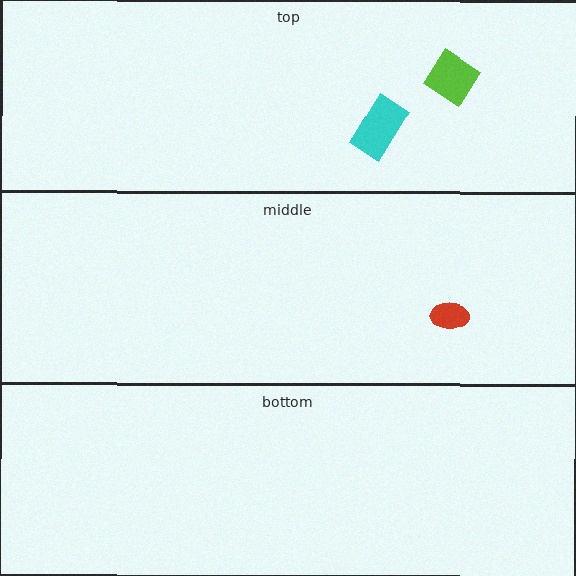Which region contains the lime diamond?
The top region.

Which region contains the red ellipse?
The middle region.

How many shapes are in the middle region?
1.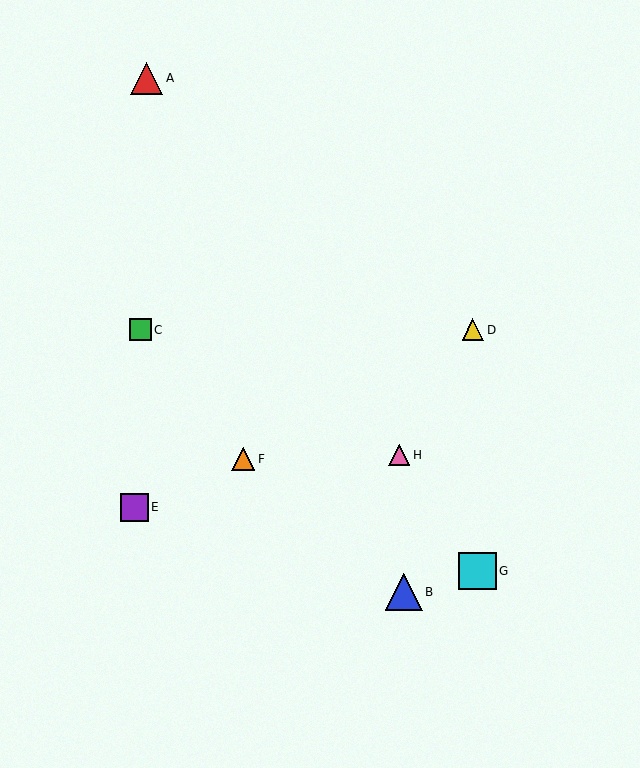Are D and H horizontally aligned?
No, D is at y≈330 and H is at y≈455.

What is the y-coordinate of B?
Object B is at y≈592.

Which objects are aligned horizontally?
Objects C, D are aligned horizontally.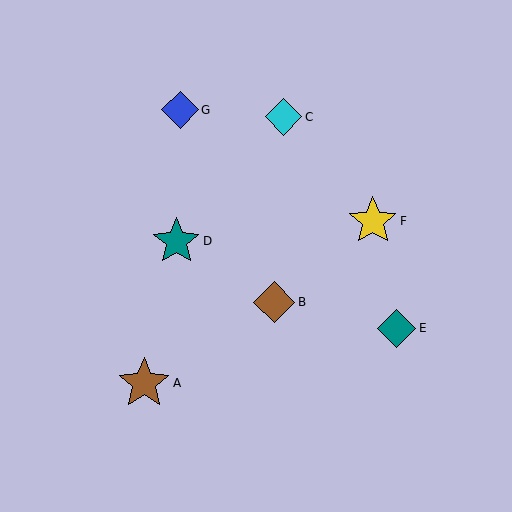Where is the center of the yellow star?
The center of the yellow star is at (373, 221).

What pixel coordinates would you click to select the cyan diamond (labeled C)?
Click at (283, 117) to select the cyan diamond C.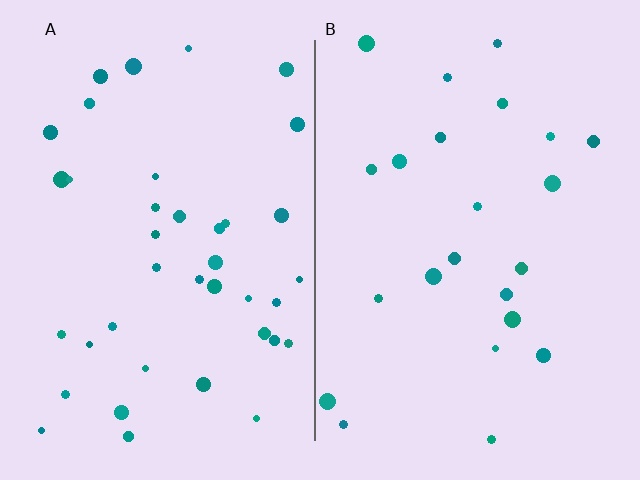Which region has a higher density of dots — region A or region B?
A (the left).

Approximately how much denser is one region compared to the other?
Approximately 1.7× — region A over region B.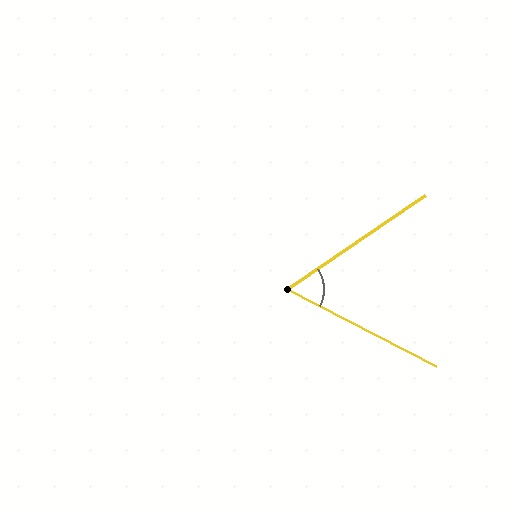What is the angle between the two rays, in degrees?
Approximately 62 degrees.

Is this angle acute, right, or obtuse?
It is acute.